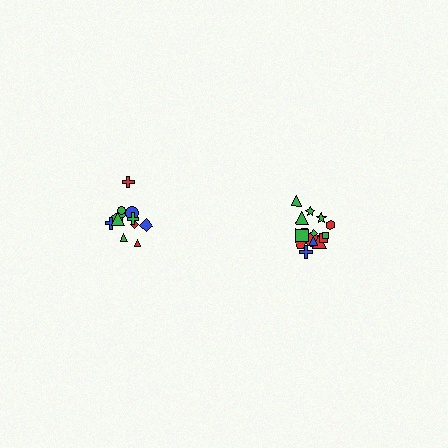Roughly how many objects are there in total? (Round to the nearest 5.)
Roughly 25 objects in total.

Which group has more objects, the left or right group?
The right group.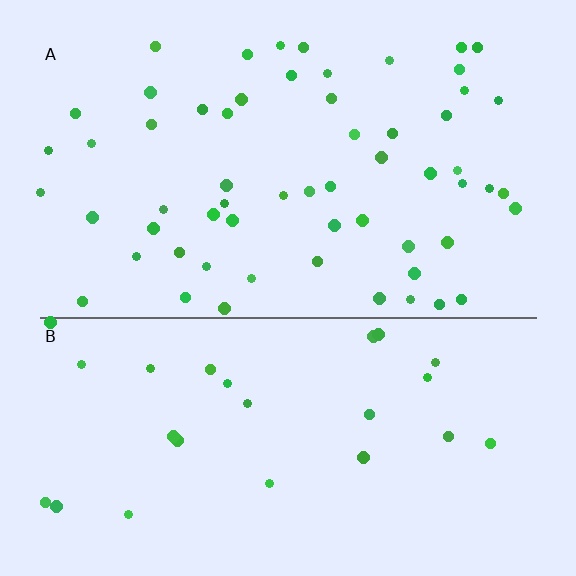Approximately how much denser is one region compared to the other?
Approximately 2.3× — region A over region B.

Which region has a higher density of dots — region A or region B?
A (the top).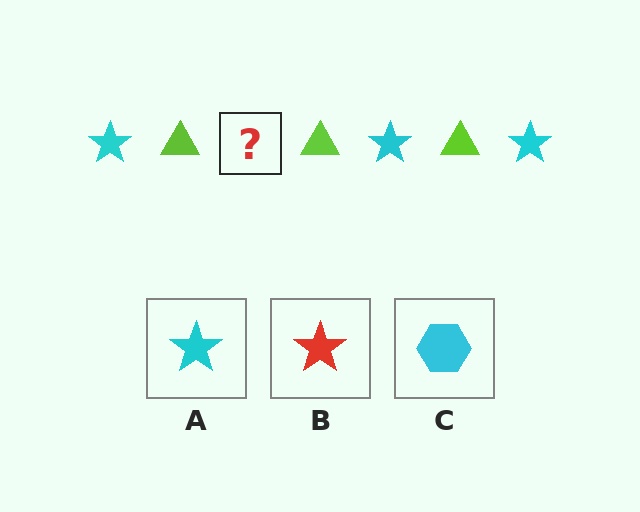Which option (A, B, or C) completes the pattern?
A.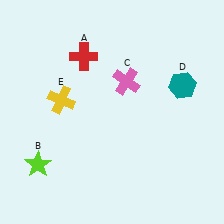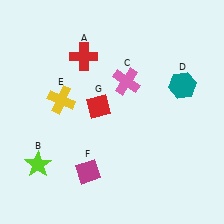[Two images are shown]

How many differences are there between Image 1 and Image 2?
There are 2 differences between the two images.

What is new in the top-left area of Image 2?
A red diamond (G) was added in the top-left area of Image 2.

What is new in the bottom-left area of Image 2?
A magenta diamond (F) was added in the bottom-left area of Image 2.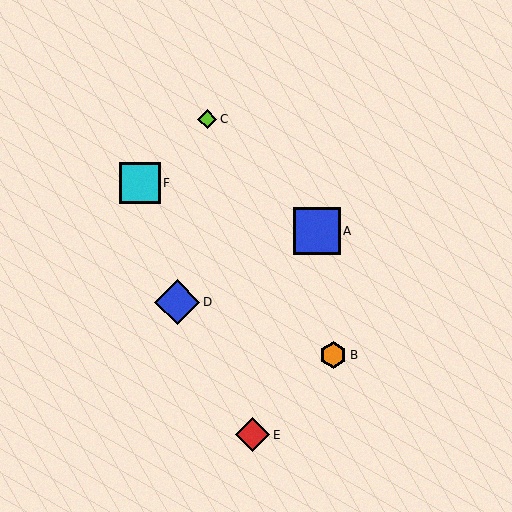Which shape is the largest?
The blue square (labeled A) is the largest.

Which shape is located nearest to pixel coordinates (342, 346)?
The orange hexagon (labeled B) at (333, 355) is nearest to that location.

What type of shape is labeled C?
Shape C is a lime diamond.